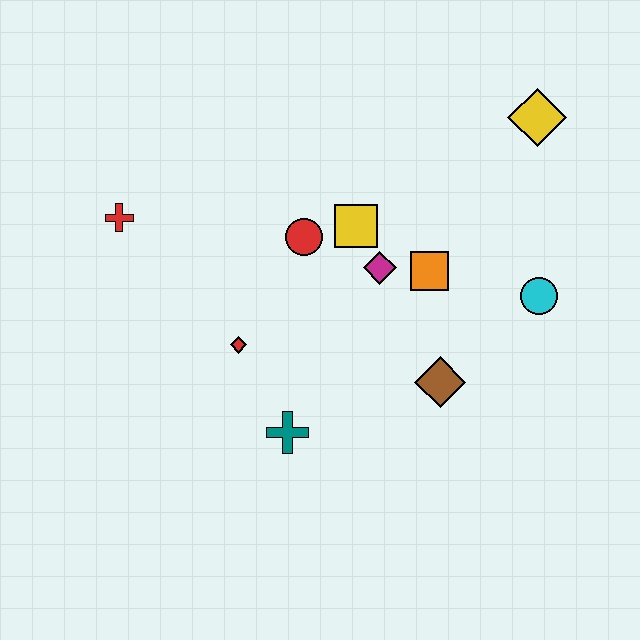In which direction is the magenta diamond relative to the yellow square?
The magenta diamond is below the yellow square.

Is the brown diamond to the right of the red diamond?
Yes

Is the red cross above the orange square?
Yes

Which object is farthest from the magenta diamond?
The red cross is farthest from the magenta diamond.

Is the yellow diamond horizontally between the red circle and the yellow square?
No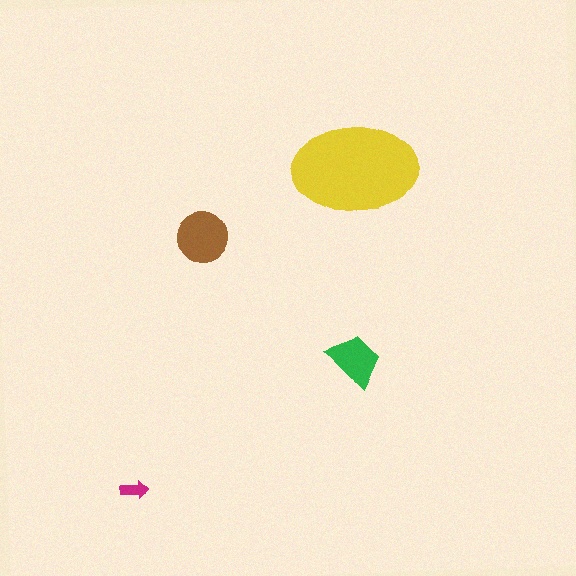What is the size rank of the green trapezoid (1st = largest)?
3rd.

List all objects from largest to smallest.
The yellow ellipse, the brown circle, the green trapezoid, the magenta arrow.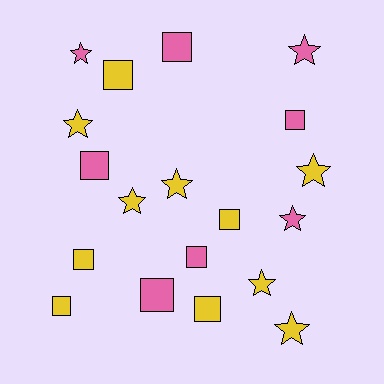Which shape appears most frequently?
Square, with 10 objects.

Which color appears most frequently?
Yellow, with 11 objects.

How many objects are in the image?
There are 19 objects.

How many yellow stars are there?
There are 6 yellow stars.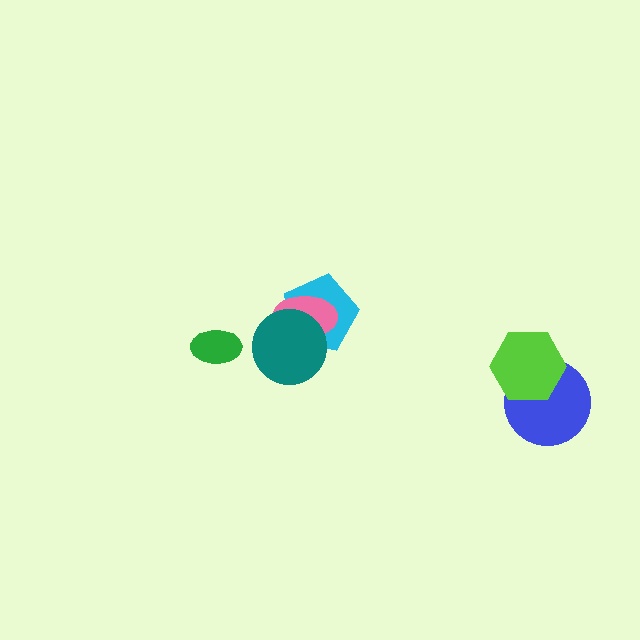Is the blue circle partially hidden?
Yes, it is partially covered by another shape.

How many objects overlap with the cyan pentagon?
2 objects overlap with the cyan pentagon.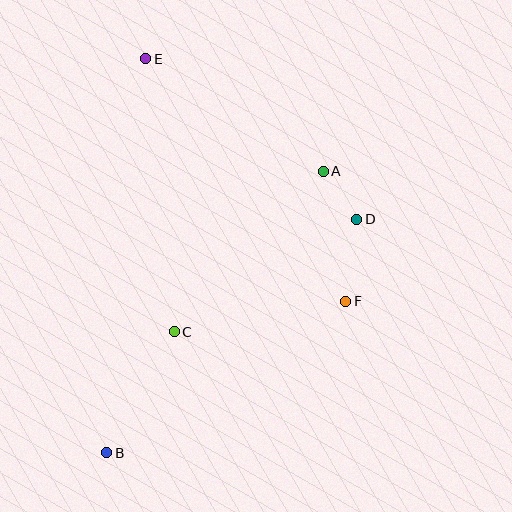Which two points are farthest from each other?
Points B and E are farthest from each other.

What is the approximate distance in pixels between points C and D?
The distance between C and D is approximately 214 pixels.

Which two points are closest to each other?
Points A and D are closest to each other.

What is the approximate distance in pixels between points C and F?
The distance between C and F is approximately 174 pixels.